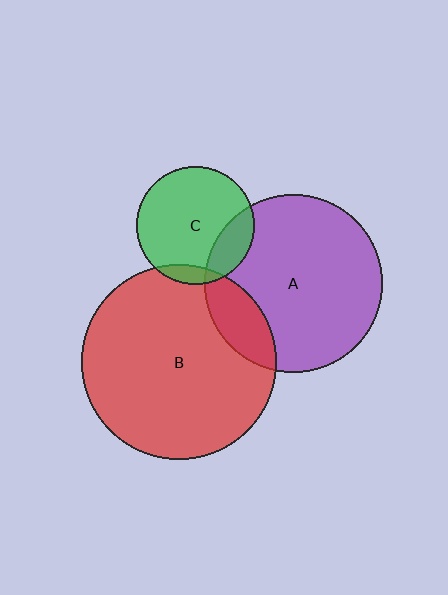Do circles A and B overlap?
Yes.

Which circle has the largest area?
Circle B (red).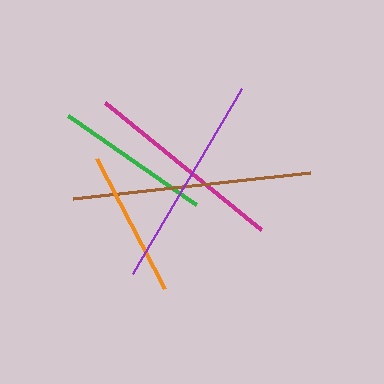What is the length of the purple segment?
The purple segment is approximately 215 pixels long.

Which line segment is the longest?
The brown line is the longest at approximately 238 pixels.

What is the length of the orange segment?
The orange segment is approximately 147 pixels long.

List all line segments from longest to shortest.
From longest to shortest: brown, purple, magenta, green, orange.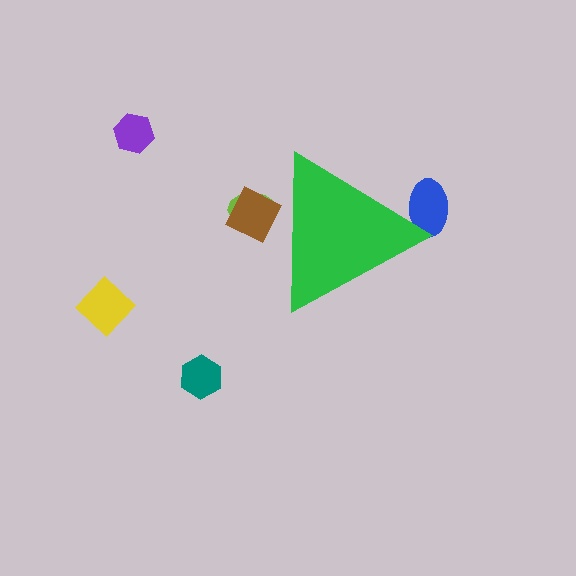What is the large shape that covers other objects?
A green triangle.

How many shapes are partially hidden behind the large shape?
3 shapes are partially hidden.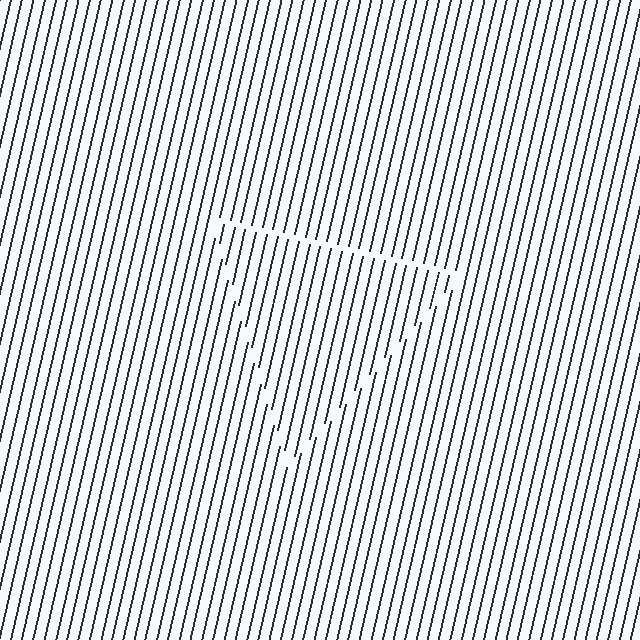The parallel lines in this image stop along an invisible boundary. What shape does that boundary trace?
An illusory triangle. The interior of the shape contains the same grating, shifted by half a period — the contour is defined by the phase discontinuity where line-ends from the inner and outer gratings abut.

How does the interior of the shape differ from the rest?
The interior of the shape contains the same grating, shifted by half a period — the contour is defined by the phase discontinuity where line-ends from the inner and outer gratings abut.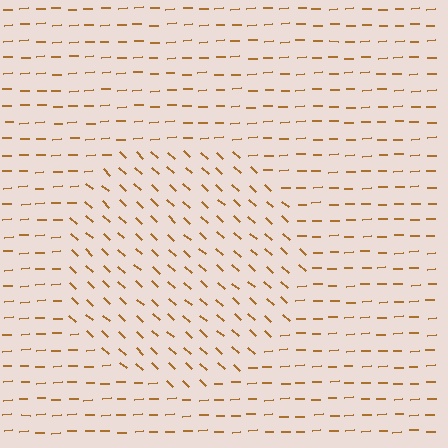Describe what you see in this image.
The image is filled with small brown line segments. A circle region in the image has lines oriented differently from the surrounding lines, creating a visible texture boundary.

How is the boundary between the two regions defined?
The boundary is defined purely by a change in line orientation (approximately 45 degrees difference). All lines are the same color and thickness.